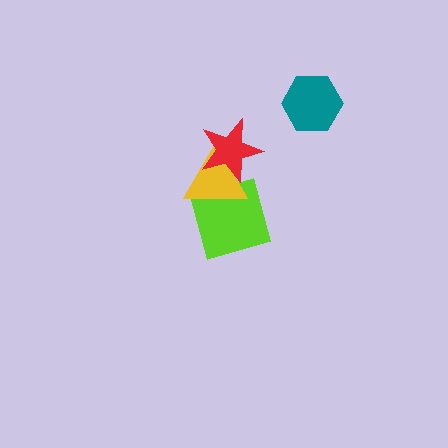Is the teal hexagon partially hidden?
No, no other shape covers it.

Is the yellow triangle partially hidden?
Yes, it is partially covered by another shape.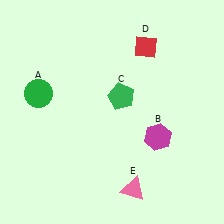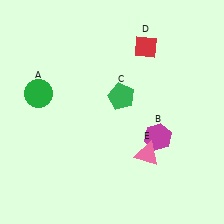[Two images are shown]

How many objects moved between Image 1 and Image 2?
1 object moved between the two images.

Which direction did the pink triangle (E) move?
The pink triangle (E) moved up.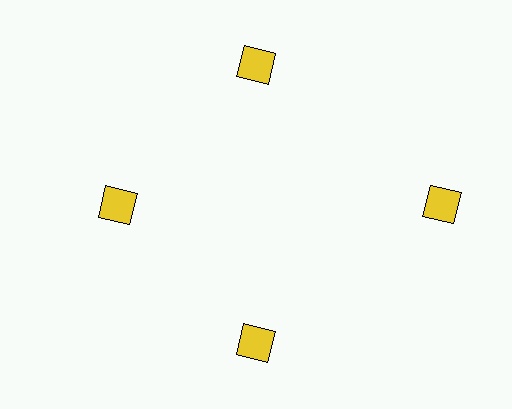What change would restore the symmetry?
The symmetry would be restored by moving it inward, back onto the ring so that all 4 squares sit at equal angles and equal distance from the center.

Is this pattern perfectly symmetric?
No. The 4 yellow squares are arranged in a ring, but one element near the 3 o'clock position is pushed outward from the center, breaking the 4-fold rotational symmetry.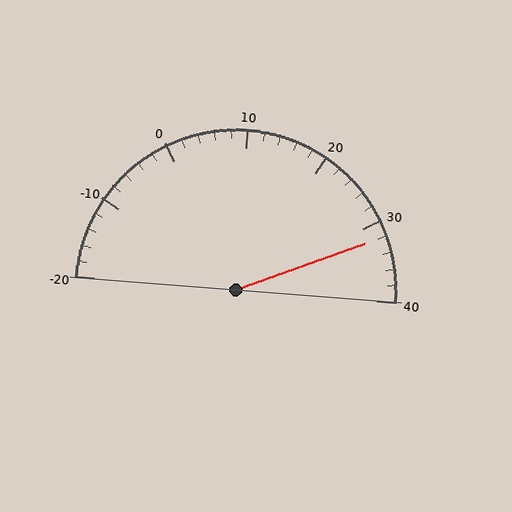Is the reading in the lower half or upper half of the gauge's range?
The reading is in the upper half of the range (-20 to 40).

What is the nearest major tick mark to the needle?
The nearest major tick mark is 30.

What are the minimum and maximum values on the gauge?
The gauge ranges from -20 to 40.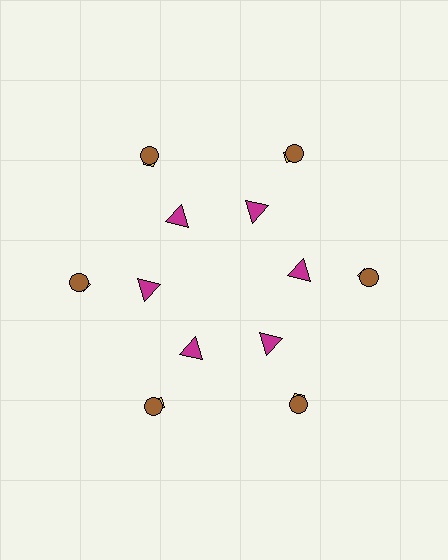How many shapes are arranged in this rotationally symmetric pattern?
There are 18 shapes, arranged in 6 groups of 3.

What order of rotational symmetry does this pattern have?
This pattern has 6-fold rotational symmetry.